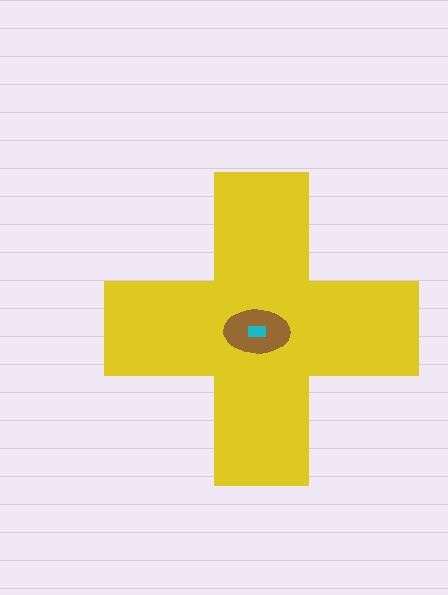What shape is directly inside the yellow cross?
The brown ellipse.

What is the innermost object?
The cyan rectangle.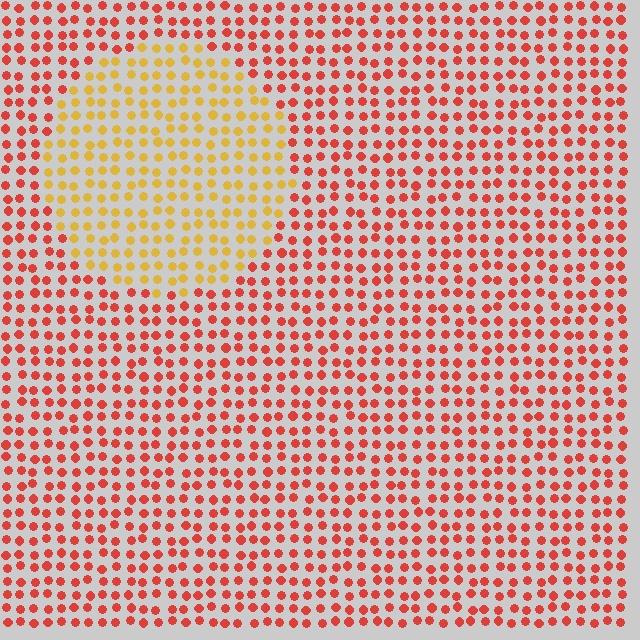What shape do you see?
I see a circle.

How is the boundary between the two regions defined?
The boundary is defined purely by a slight shift in hue (about 43 degrees). Spacing, size, and orientation are identical on both sides.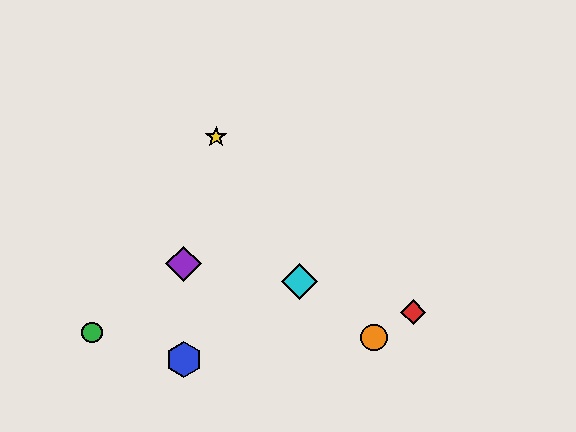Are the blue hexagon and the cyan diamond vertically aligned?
No, the blue hexagon is at x≈184 and the cyan diamond is at x≈300.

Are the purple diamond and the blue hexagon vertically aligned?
Yes, both are at x≈184.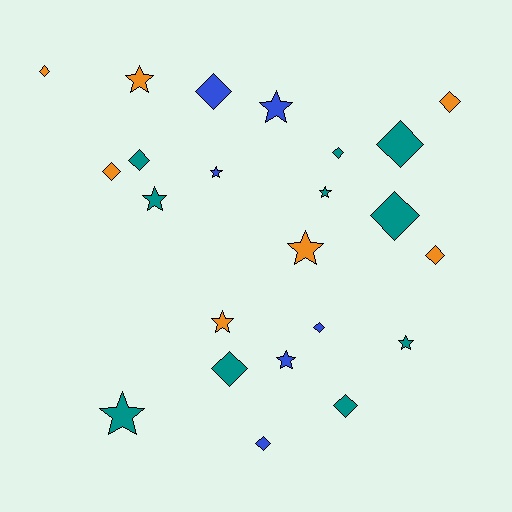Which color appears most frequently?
Teal, with 10 objects.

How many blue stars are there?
There are 3 blue stars.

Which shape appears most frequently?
Diamond, with 13 objects.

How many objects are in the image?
There are 23 objects.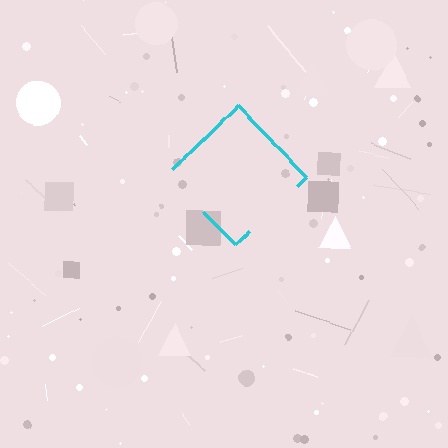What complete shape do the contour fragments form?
The contour fragments form a diamond.